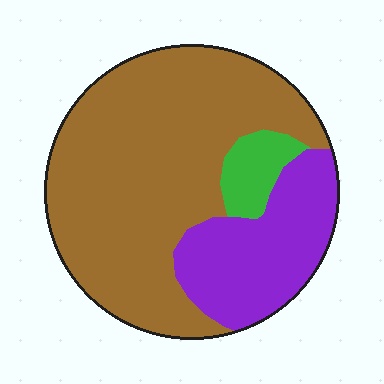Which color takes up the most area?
Brown, at roughly 65%.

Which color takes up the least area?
Green, at roughly 5%.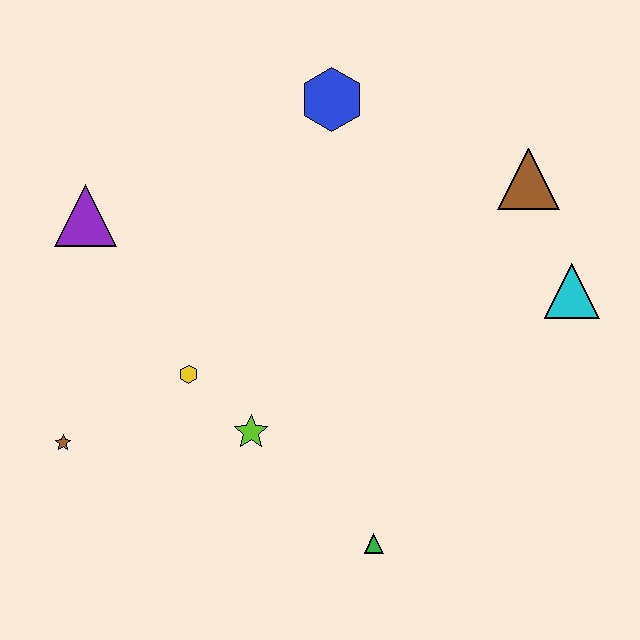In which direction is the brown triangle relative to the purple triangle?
The brown triangle is to the right of the purple triangle.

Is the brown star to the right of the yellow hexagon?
No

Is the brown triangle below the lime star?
No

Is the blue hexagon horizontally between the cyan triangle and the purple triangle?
Yes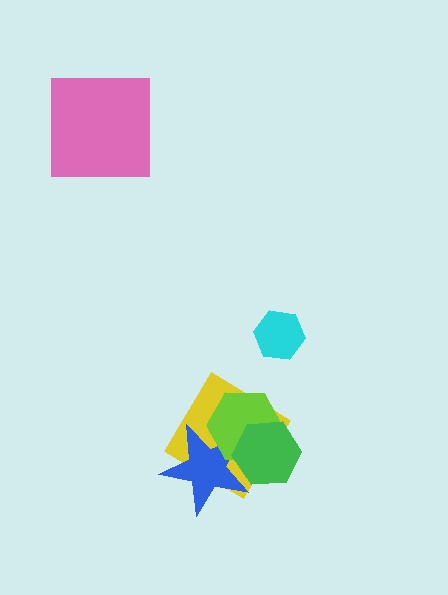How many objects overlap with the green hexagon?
3 objects overlap with the green hexagon.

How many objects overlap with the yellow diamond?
3 objects overlap with the yellow diamond.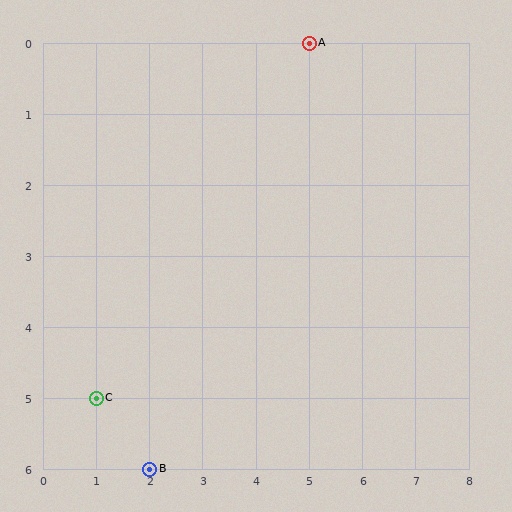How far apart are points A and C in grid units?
Points A and C are 4 columns and 5 rows apart (about 6.4 grid units diagonally).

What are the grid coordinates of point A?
Point A is at grid coordinates (5, 0).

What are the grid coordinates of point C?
Point C is at grid coordinates (1, 5).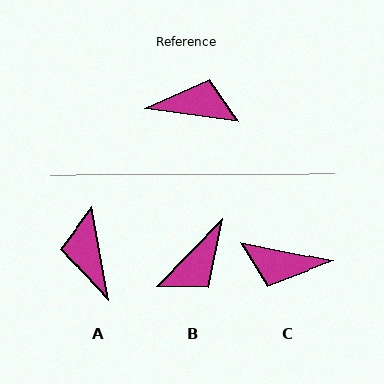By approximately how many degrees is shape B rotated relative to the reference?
Approximately 126 degrees clockwise.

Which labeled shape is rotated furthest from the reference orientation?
C, about 176 degrees away.